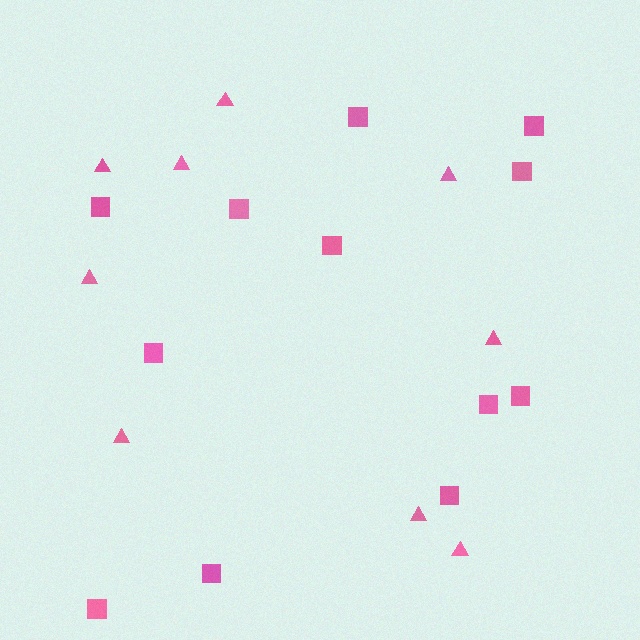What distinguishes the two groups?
There are 2 groups: one group of triangles (9) and one group of squares (12).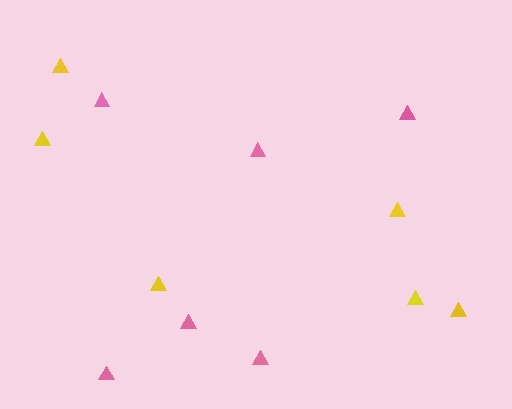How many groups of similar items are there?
There are 2 groups: one group of pink triangles (6) and one group of yellow triangles (6).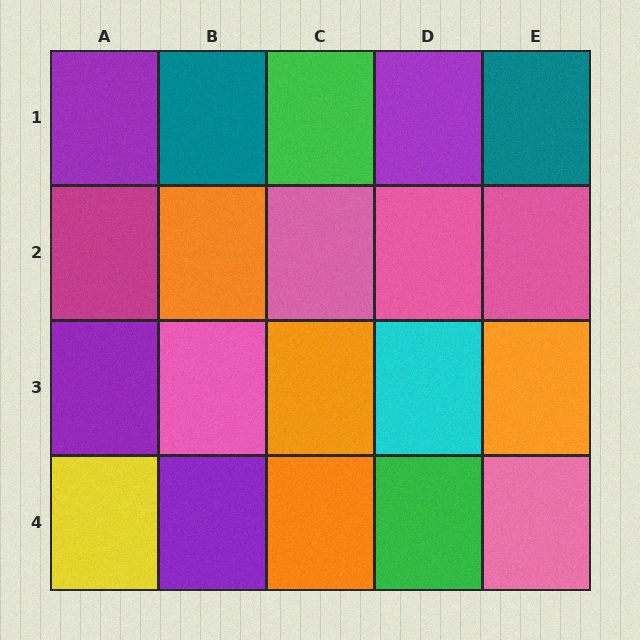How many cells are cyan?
1 cell is cyan.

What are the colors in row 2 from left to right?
Magenta, orange, pink, pink, pink.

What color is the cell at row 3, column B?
Pink.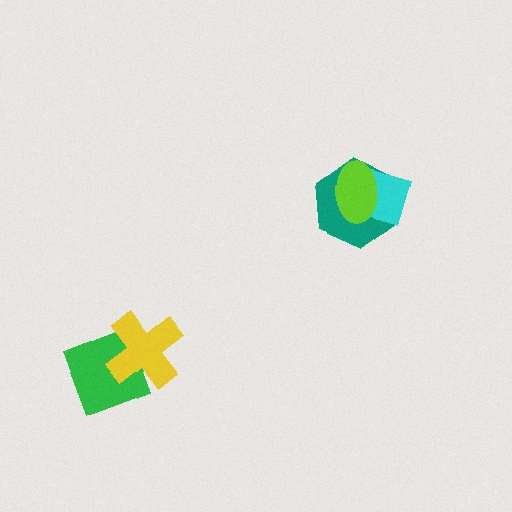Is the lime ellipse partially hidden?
No, no other shape covers it.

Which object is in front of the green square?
The yellow cross is in front of the green square.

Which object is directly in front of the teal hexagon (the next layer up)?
The cyan diamond is directly in front of the teal hexagon.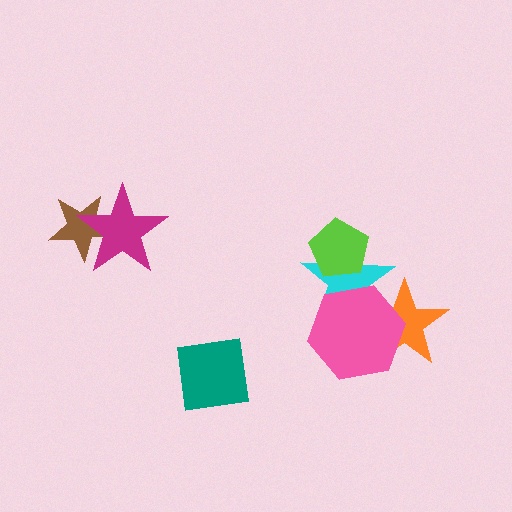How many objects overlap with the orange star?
2 objects overlap with the orange star.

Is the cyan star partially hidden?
Yes, it is partially covered by another shape.